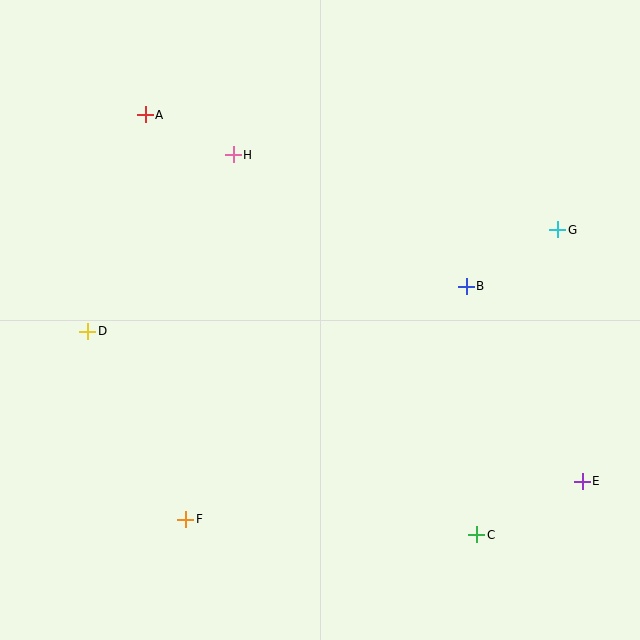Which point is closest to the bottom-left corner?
Point F is closest to the bottom-left corner.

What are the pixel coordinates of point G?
Point G is at (558, 230).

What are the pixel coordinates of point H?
Point H is at (233, 155).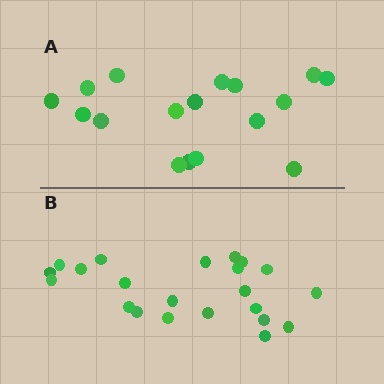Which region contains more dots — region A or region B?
Region B (the bottom region) has more dots.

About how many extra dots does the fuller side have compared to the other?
Region B has about 5 more dots than region A.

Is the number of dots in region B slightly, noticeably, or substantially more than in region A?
Region B has noticeably more, but not dramatically so. The ratio is roughly 1.3 to 1.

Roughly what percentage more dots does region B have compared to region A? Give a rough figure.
About 30% more.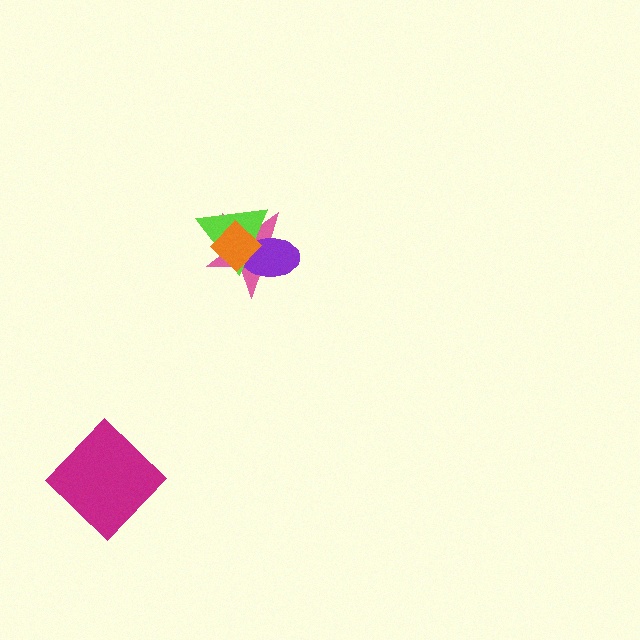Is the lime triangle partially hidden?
Yes, it is partially covered by another shape.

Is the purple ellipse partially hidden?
Yes, it is partially covered by another shape.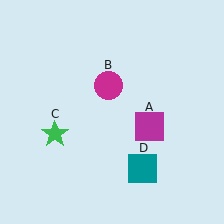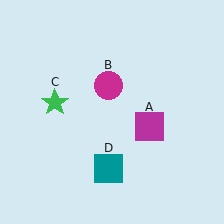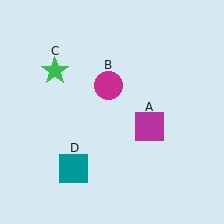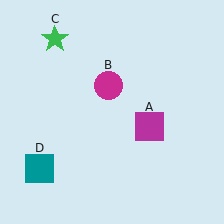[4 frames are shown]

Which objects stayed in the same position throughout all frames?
Magenta square (object A) and magenta circle (object B) remained stationary.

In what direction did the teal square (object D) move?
The teal square (object D) moved left.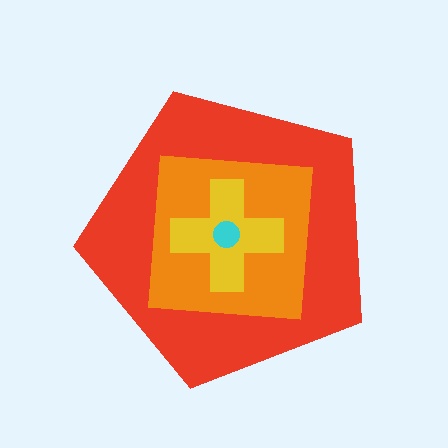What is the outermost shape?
The red pentagon.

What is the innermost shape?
The cyan circle.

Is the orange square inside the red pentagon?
Yes.